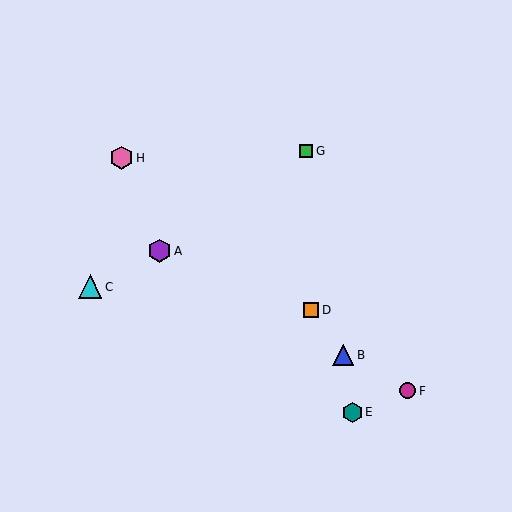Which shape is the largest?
The cyan triangle (labeled C) is the largest.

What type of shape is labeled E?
Shape E is a teal hexagon.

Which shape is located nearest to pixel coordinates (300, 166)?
The green square (labeled G) at (306, 151) is nearest to that location.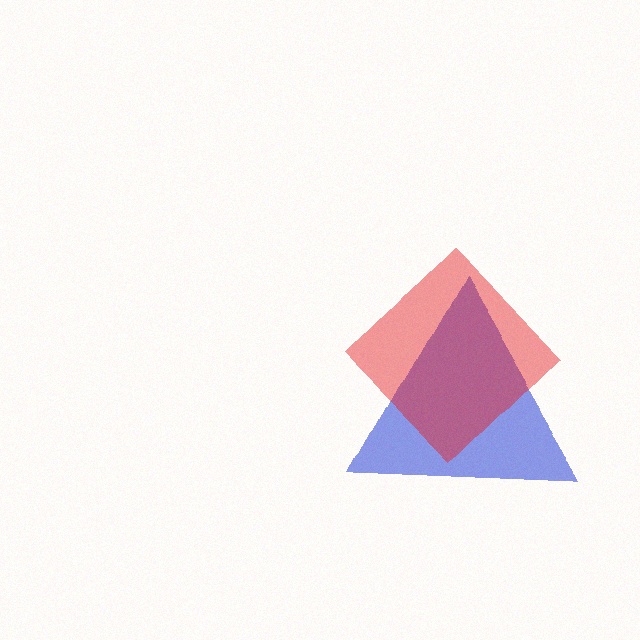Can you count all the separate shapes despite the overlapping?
Yes, there are 2 separate shapes.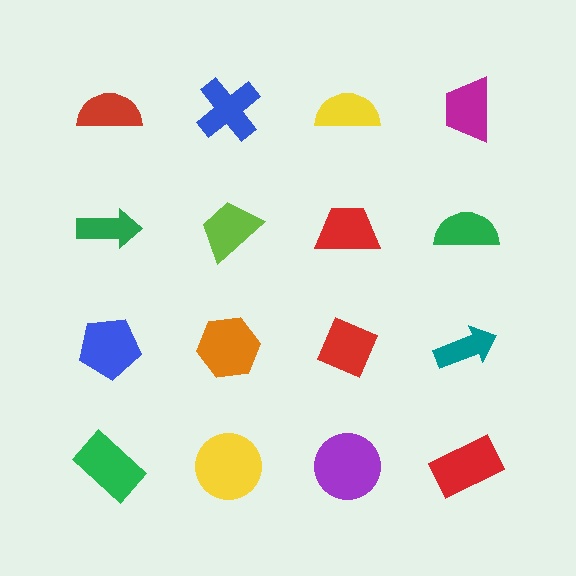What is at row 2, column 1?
A green arrow.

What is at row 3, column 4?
A teal arrow.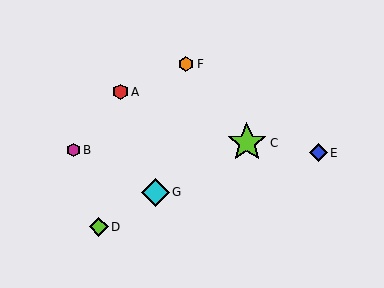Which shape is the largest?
The lime star (labeled C) is the largest.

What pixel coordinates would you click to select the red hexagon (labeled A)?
Click at (121, 92) to select the red hexagon A.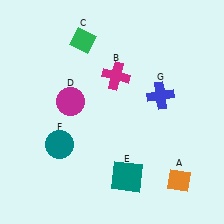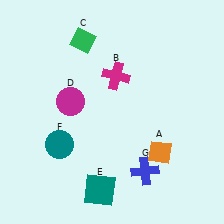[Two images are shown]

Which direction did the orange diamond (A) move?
The orange diamond (A) moved up.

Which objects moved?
The objects that moved are: the orange diamond (A), the teal square (E), the blue cross (G).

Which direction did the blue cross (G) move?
The blue cross (G) moved down.